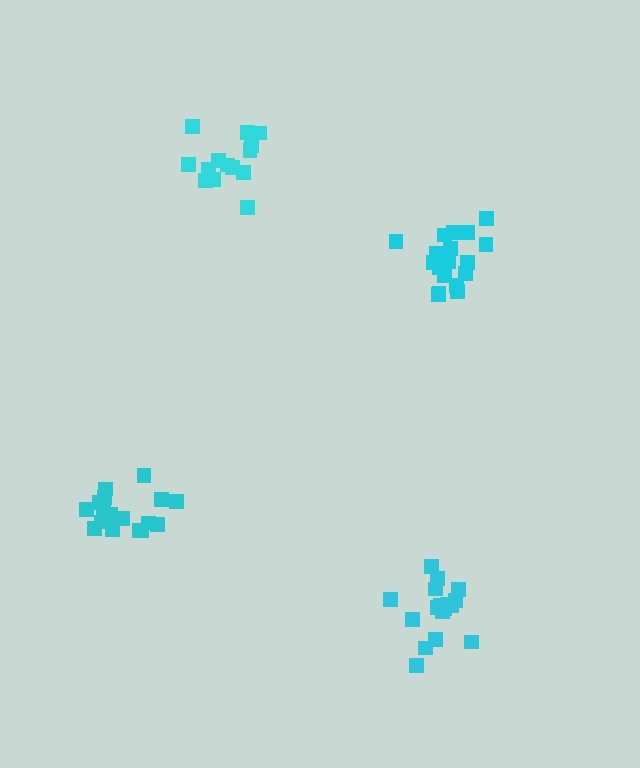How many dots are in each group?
Group 1: 14 dots, Group 2: 17 dots, Group 3: 17 dots, Group 4: 18 dots (66 total).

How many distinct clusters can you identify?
There are 4 distinct clusters.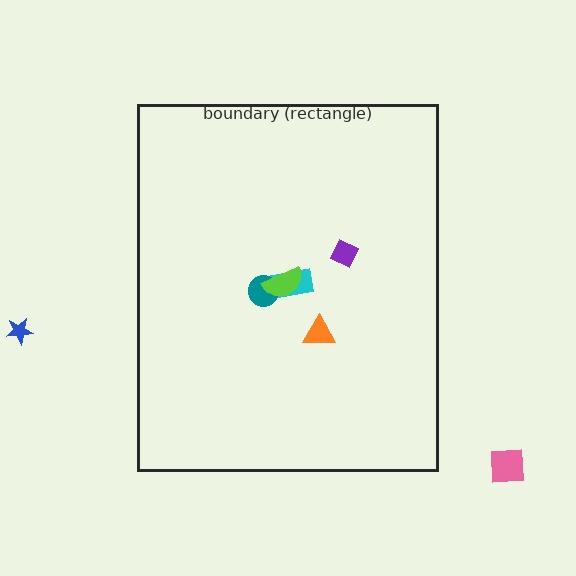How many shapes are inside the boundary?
5 inside, 2 outside.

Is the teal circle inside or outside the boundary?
Inside.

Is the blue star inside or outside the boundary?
Outside.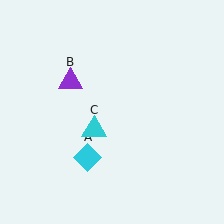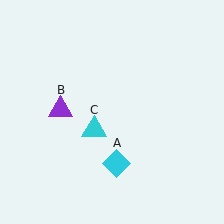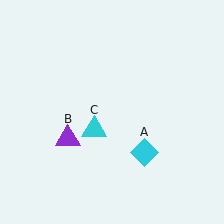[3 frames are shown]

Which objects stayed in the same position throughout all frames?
Cyan triangle (object C) remained stationary.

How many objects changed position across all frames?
2 objects changed position: cyan diamond (object A), purple triangle (object B).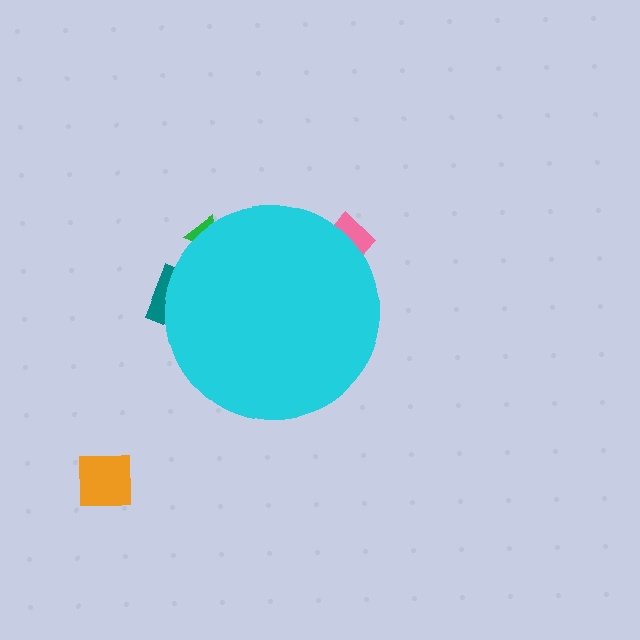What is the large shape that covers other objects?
A cyan circle.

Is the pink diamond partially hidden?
Yes, the pink diamond is partially hidden behind the cyan circle.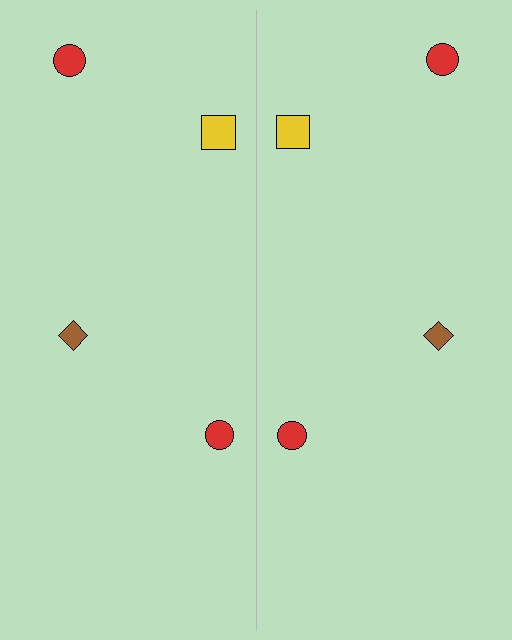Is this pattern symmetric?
Yes, this pattern has bilateral (reflection) symmetry.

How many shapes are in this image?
There are 8 shapes in this image.